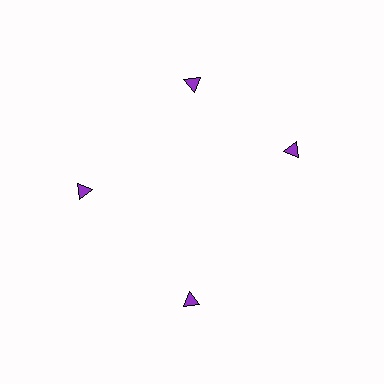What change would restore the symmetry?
The symmetry would be restored by rotating it back into even spacing with its neighbors so that all 4 triangles sit at equal angles and equal distance from the center.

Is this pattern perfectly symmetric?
No. The 4 purple triangles are arranged in a ring, but one element near the 3 o'clock position is rotated out of alignment along the ring, breaking the 4-fold rotational symmetry.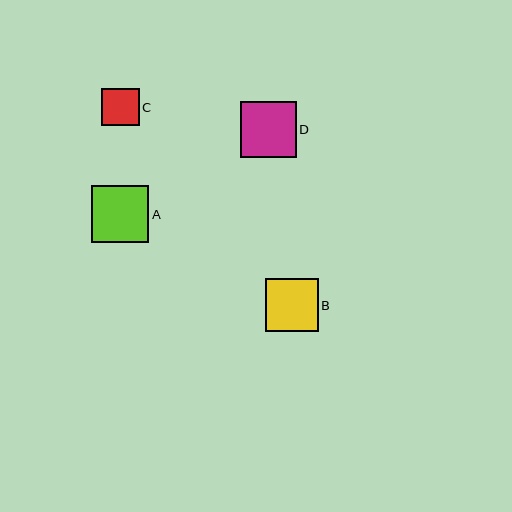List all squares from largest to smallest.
From largest to smallest: A, D, B, C.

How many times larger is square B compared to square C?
Square B is approximately 1.4 times the size of square C.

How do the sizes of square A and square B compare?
Square A and square B are approximately the same size.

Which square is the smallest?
Square C is the smallest with a size of approximately 37 pixels.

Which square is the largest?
Square A is the largest with a size of approximately 57 pixels.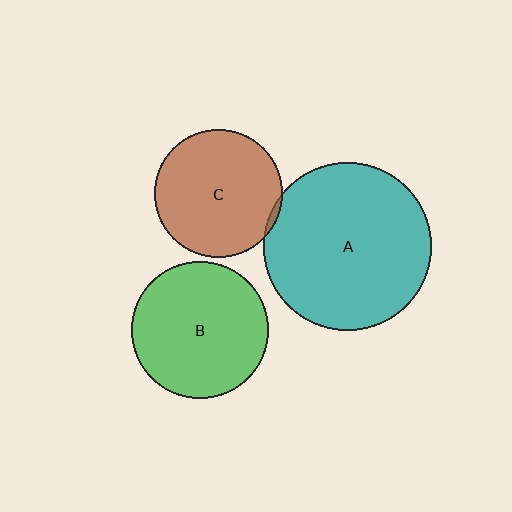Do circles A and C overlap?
Yes.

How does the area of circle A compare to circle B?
Approximately 1.5 times.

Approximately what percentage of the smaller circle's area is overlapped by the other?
Approximately 5%.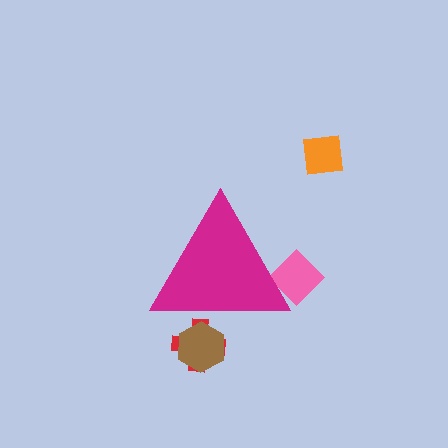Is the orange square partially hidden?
No, the orange square is fully visible.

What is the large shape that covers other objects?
A magenta triangle.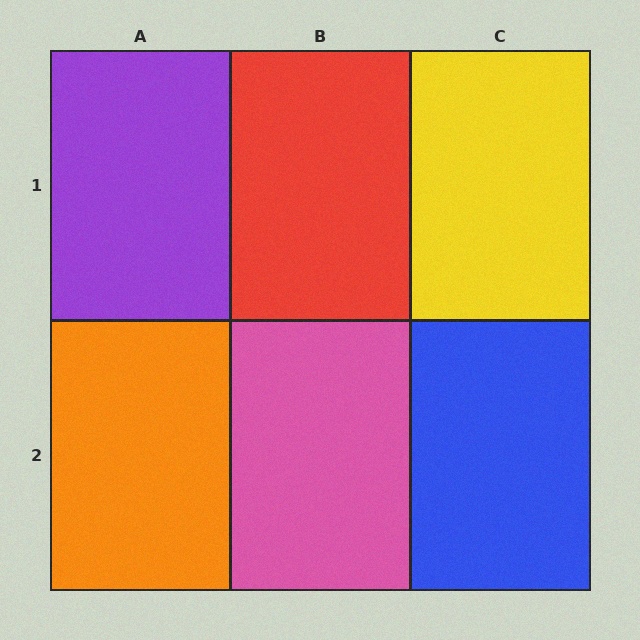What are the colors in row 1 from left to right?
Purple, red, yellow.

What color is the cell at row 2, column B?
Pink.